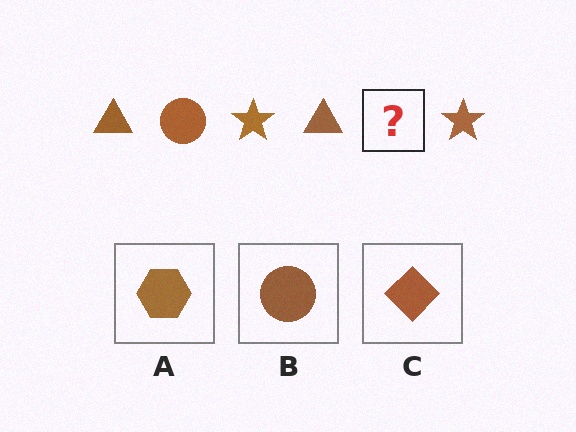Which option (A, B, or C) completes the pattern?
B.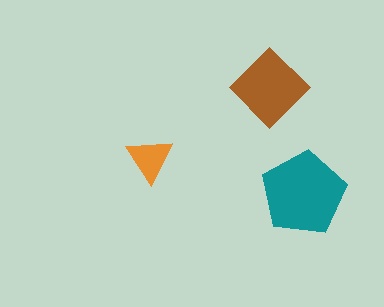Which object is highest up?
The brown diamond is topmost.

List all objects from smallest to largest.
The orange triangle, the brown diamond, the teal pentagon.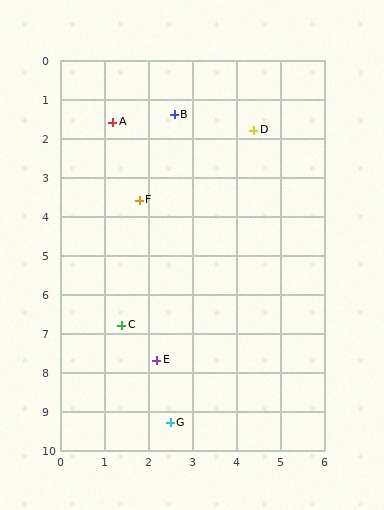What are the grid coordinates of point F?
Point F is at approximately (1.8, 3.6).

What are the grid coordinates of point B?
Point B is at approximately (2.6, 1.4).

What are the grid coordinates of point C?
Point C is at approximately (1.4, 6.8).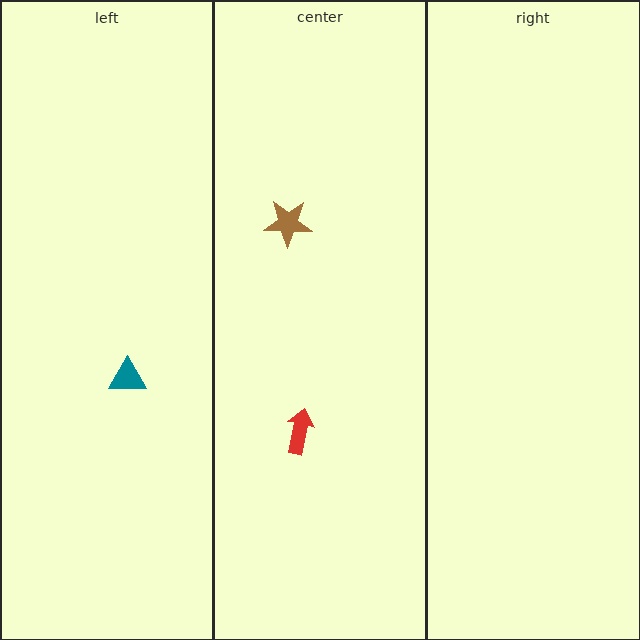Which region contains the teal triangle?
The left region.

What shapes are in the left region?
The teal triangle.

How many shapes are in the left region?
1.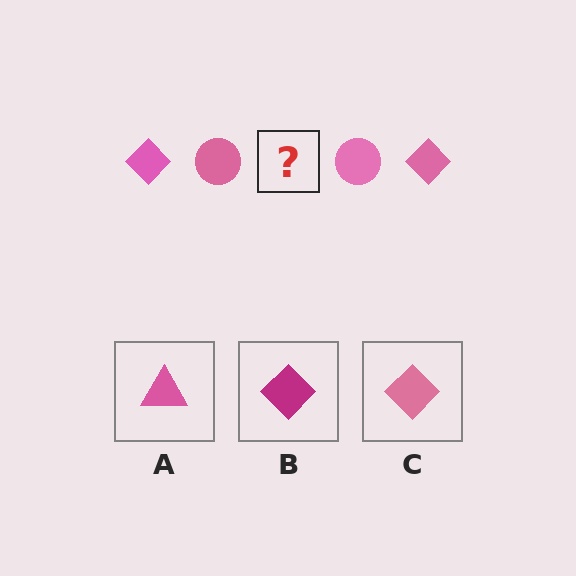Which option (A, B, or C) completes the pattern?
C.